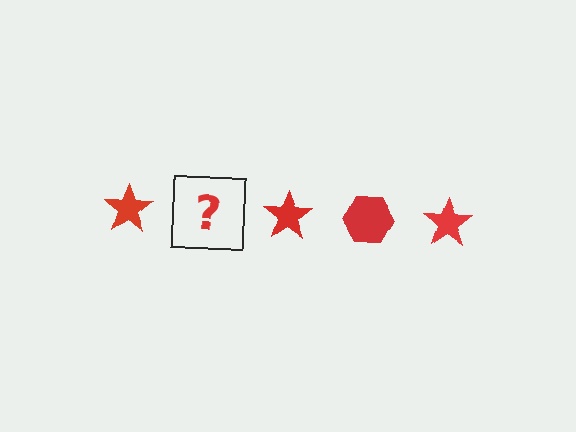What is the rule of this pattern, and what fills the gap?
The rule is that the pattern cycles through star, hexagon shapes in red. The gap should be filled with a red hexagon.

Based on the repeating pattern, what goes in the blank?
The blank should be a red hexagon.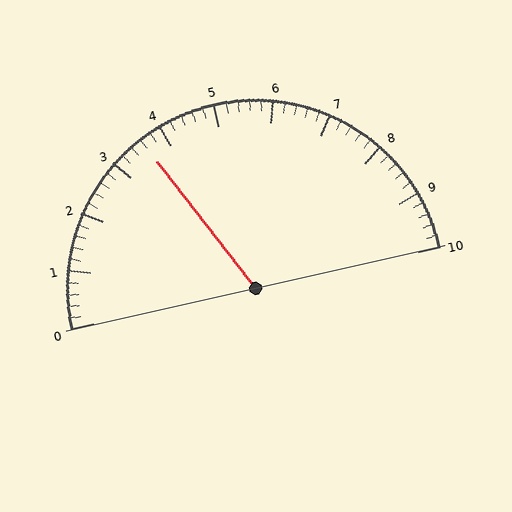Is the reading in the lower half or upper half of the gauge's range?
The reading is in the lower half of the range (0 to 10).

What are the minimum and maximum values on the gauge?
The gauge ranges from 0 to 10.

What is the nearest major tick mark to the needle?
The nearest major tick mark is 4.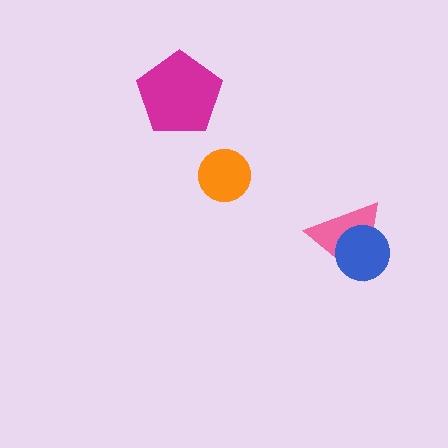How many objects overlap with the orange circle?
0 objects overlap with the orange circle.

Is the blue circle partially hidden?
No, no other shape covers it.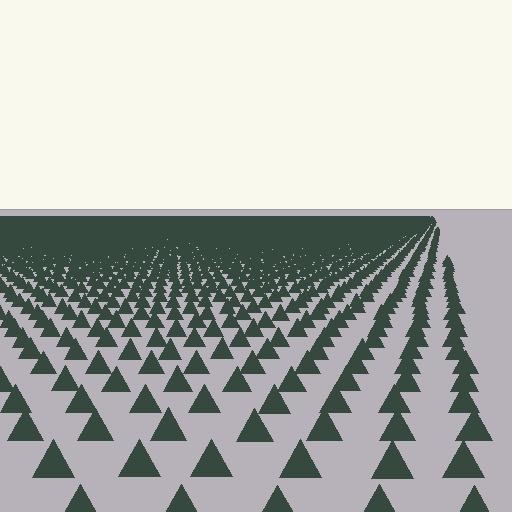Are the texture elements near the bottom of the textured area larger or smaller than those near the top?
Larger. Near the bottom, elements are closer to the viewer and appear at a bigger on-screen size.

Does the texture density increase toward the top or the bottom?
Density increases toward the top.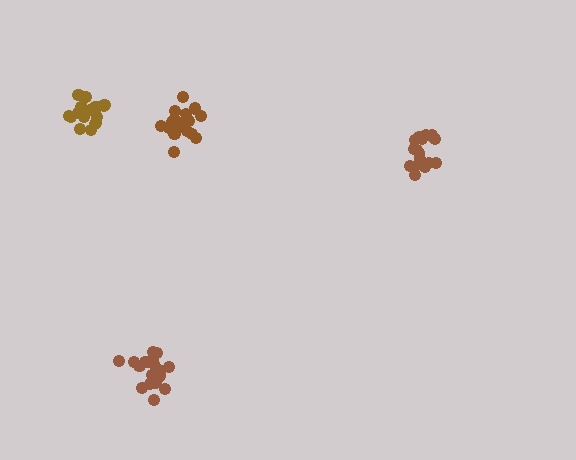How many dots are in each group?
Group 1: 20 dots, Group 2: 17 dots, Group 3: 21 dots, Group 4: 20 dots (78 total).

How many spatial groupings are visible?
There are 4 spatial groupings.